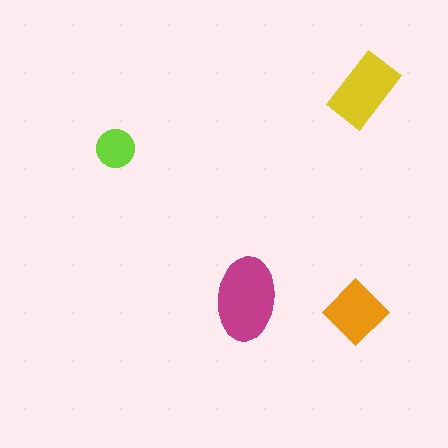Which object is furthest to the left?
The lime circle is leftmost.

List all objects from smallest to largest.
The lime circle, the orange diamond, the yellow rectangle, the magenta ellipse.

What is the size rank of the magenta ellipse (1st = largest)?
1st.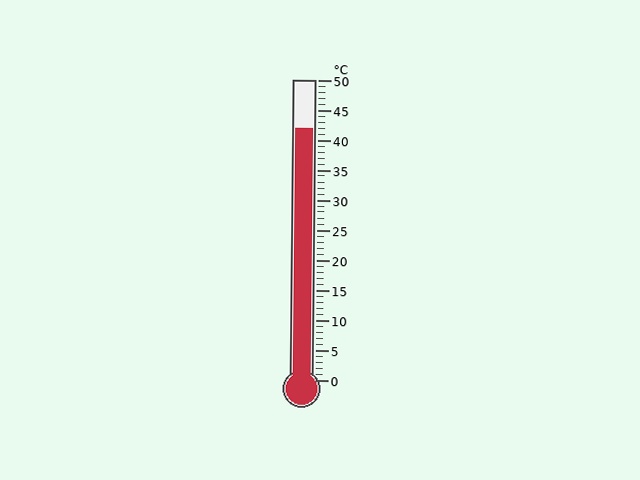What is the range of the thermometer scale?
The thermometer scale ranges from 0°C to 50°C.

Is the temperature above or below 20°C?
The temperature is above 20°C.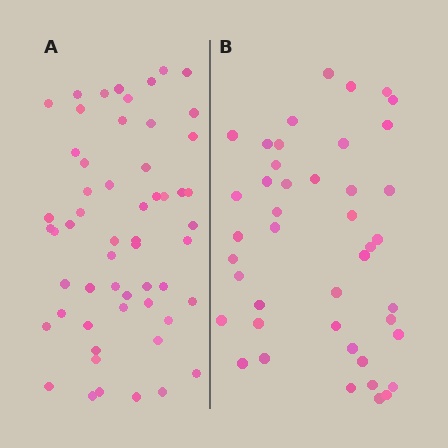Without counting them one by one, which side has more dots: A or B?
Region A (the left region) has more dots.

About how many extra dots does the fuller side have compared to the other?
Region A has approximately 15 more dots than region B.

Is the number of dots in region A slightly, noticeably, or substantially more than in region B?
Region A has noticeably more, but not dramatically so. The ratio is roughly 1.3 to 1.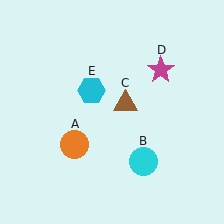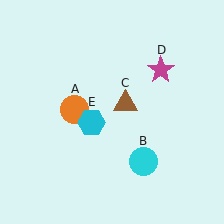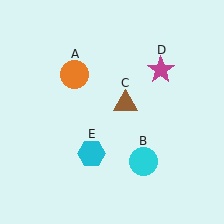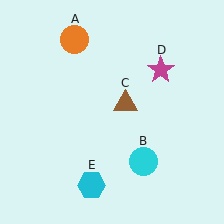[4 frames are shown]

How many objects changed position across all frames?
2 objects changed position: orange circle (object A), cyan hexagon (object E).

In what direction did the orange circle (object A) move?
The orange circle (object A) moved up.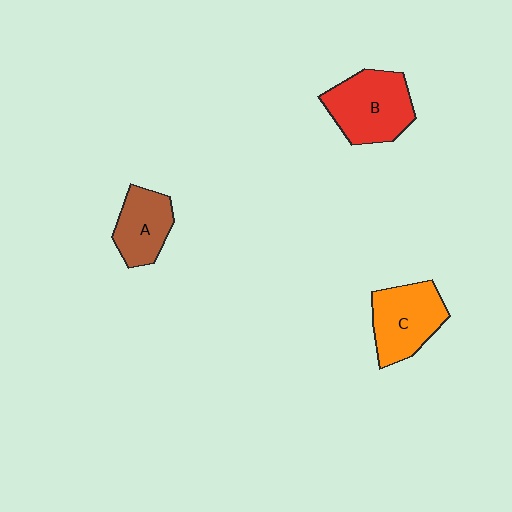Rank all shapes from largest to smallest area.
From largest to smallest: B (red), C (orange), A (brown).